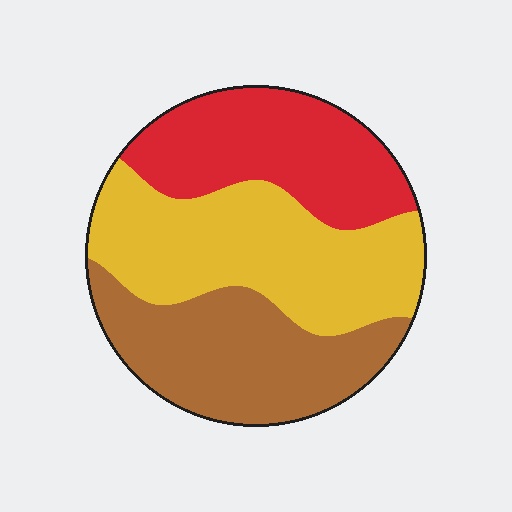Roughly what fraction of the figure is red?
Red covers 29% of the figure.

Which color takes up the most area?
Yellow, at roughly 40%.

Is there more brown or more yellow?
Yellow.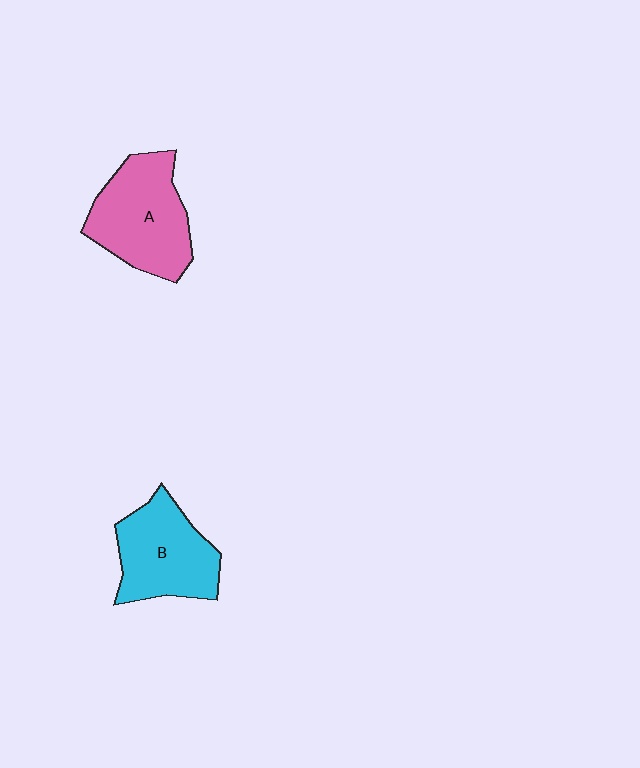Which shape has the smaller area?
Shape B (cyan).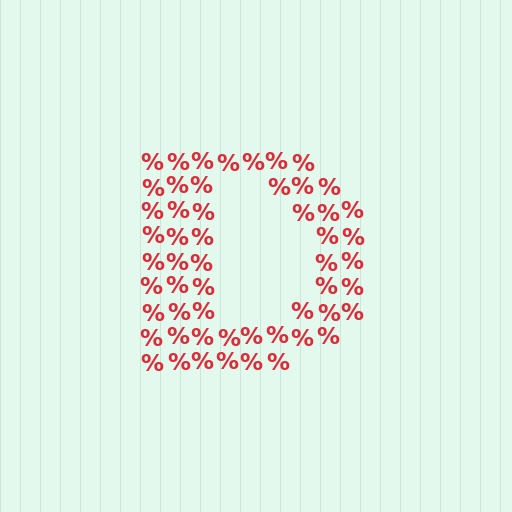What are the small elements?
The small elements are percent signs.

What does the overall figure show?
The overall figure shows the letter D.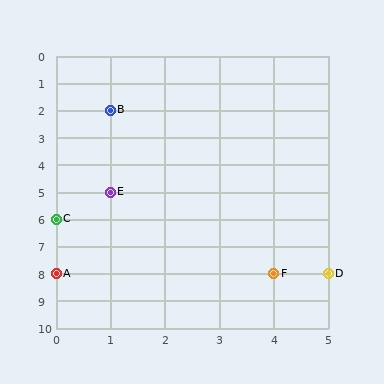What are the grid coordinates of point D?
Point D is at grid coordinates (5, 8).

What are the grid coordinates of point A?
Point A is at grid coordinates (0, 8).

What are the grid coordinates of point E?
Point E is at grid coordinates (1, 5).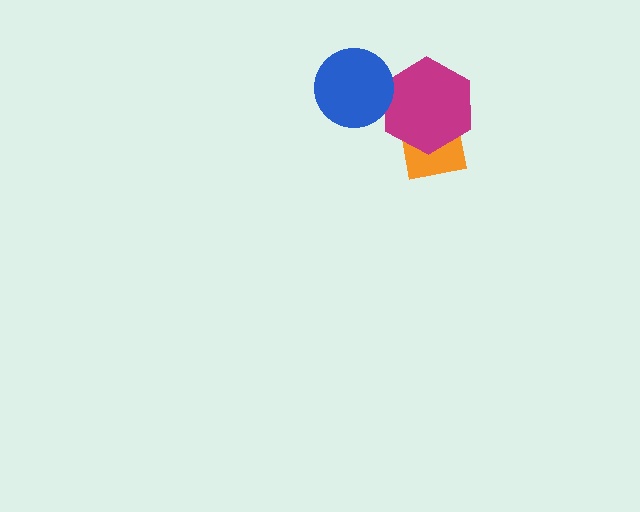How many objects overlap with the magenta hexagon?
2 objects overlap with the magenta hexagon.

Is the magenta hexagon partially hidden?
Yes, it is partially covered by another shape.